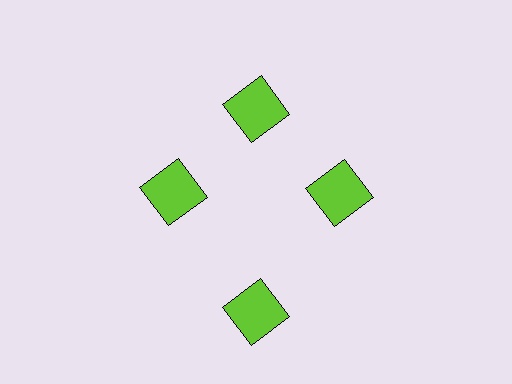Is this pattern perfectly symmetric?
No. The 4 lime squares are arranged in a ring, but one element near the 6 o'clock position is pushed outward from the center, breaking the 4-fold rotational symmetry.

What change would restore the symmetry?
The symmetry would be restored by moving it inward, back onto the ring so that all 4 squares sit at equal angles and equal distance from the center.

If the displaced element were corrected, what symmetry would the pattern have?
It would have 4-fold rotational symmetry — the pattern would map onto itself every 90 degrees.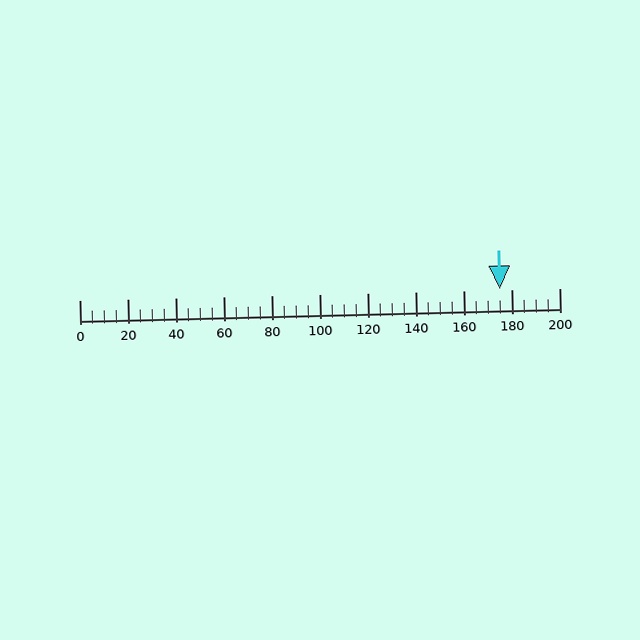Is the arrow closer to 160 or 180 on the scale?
The arrow is closer to 180.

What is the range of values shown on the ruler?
The ruler shows values from 0 to 200.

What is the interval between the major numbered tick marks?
The major tick marks are spaced 20 units apart.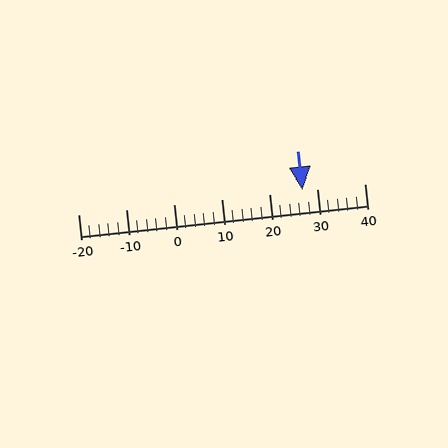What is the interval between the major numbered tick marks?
The major tick marks are spaced 10 units apart.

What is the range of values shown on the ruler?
The ruler shows values from -20 to 40.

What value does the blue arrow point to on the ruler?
The blue arrow points to approximately 27.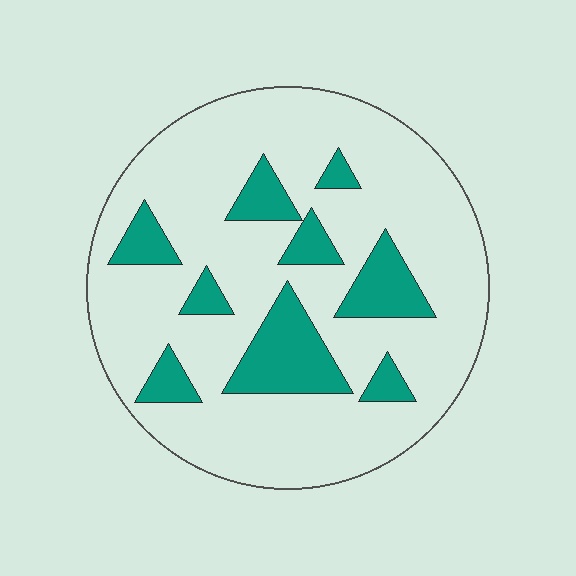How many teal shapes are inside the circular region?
9.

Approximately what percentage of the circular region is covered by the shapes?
Approximately 20%.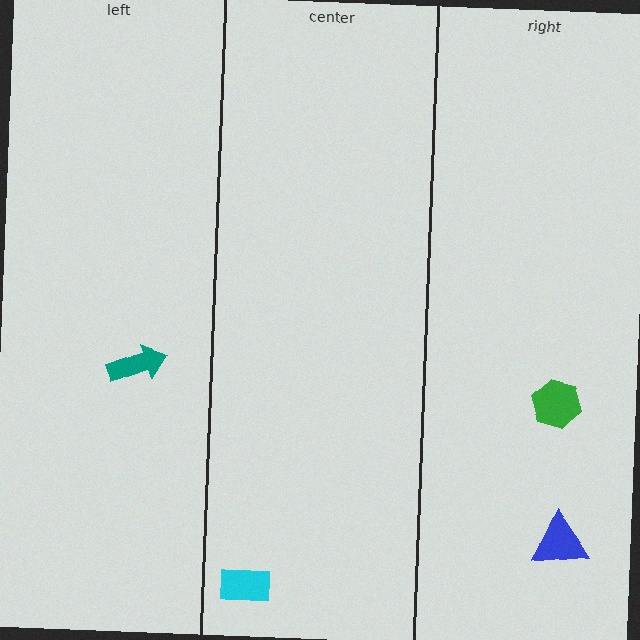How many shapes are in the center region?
1.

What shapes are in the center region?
The cyan rectangle.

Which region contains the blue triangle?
The right region.